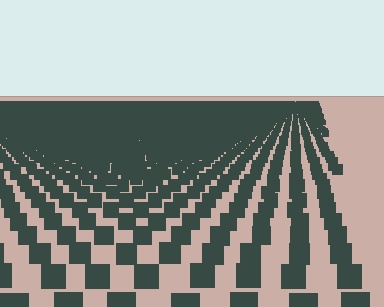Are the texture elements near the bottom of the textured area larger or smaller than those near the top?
Larger. Near the bottom, elements are closer to the viewer and appear at a bigger on-screen size.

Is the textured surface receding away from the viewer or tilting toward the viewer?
The surface is receding away from the viewer. Texture elements get smaller and denser toward the top.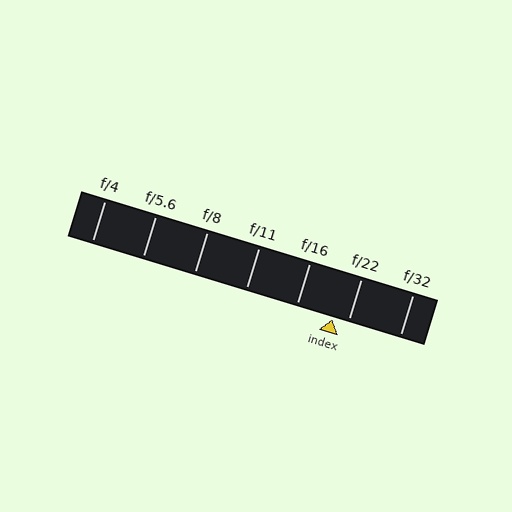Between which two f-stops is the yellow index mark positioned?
The index mark is between f/16 and f/22.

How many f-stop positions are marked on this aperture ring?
There are 7 f-stop positions marked.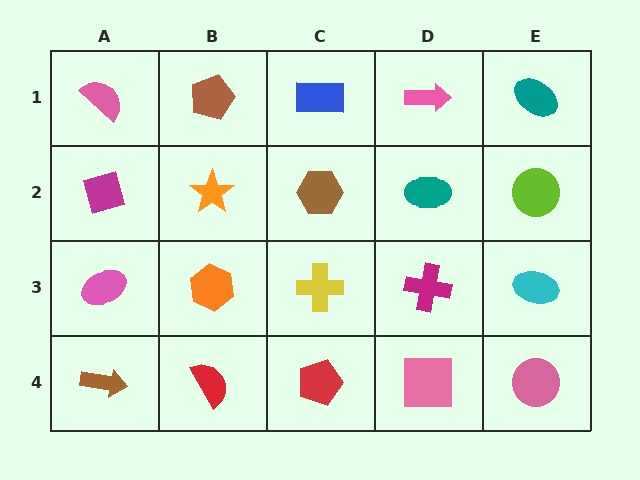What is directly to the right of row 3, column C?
A magenta cross.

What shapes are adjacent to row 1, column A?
A magenta diamond (row 2, column A), a brown pentagon (row 1, column B).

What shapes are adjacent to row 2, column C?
A blue rectangle (row 1, column C), a yellow cross (row 3, column C), an orange star (row 2, column B), a teal ellipse (row 2, column D).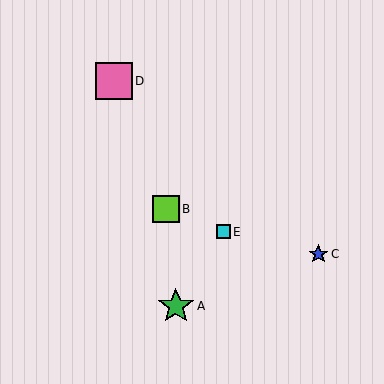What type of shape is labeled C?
Shape C is a blue star.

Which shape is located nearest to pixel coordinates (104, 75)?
The pink square (labeled D) at (114, 81) is nearest to that location.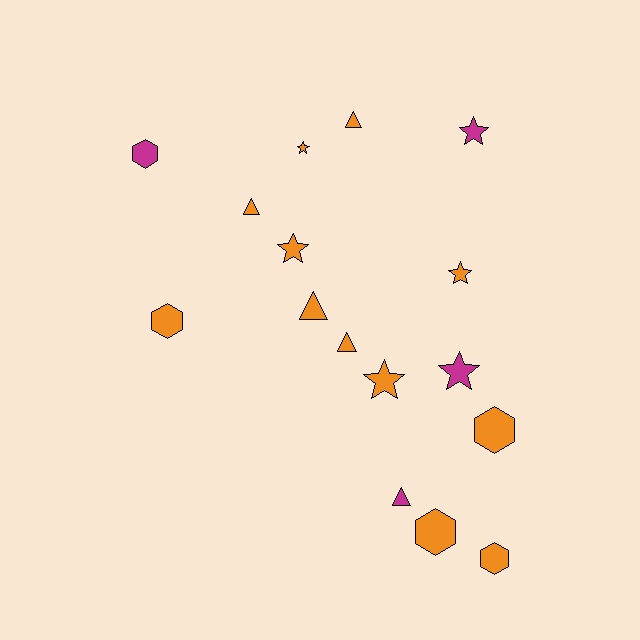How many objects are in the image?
There are 16 objects.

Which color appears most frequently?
Orange, with 12 objects.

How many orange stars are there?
There are 4 orange stars.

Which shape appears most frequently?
Star, with 6 objects.